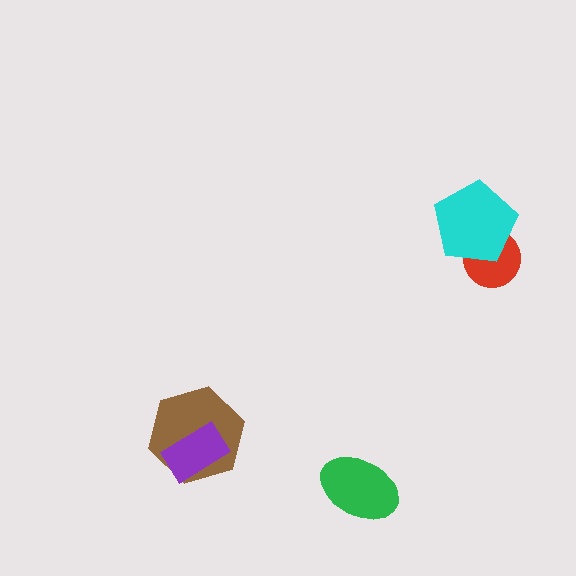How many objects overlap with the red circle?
1 object overlaps with the red circle.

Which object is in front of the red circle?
The cyan pentagon is in front of the red circle.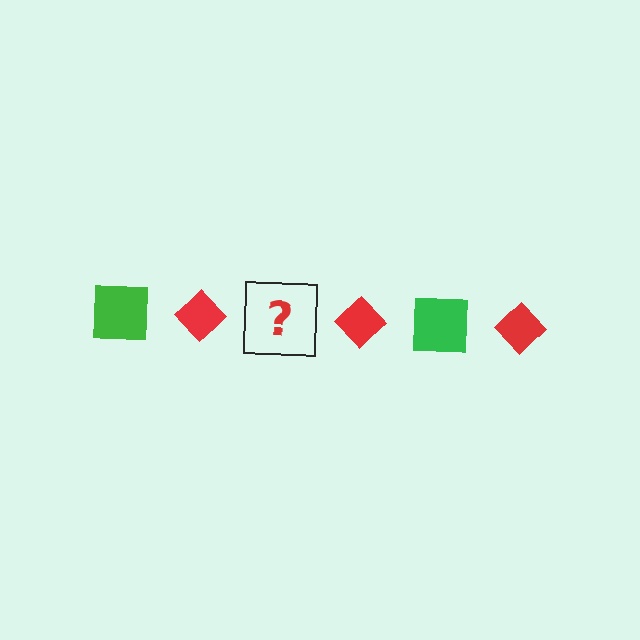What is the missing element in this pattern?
The missing element is a green square.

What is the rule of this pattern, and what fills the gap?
The rule is that the pattern alternates between green square and red diamond. The gap should be filled with a green square.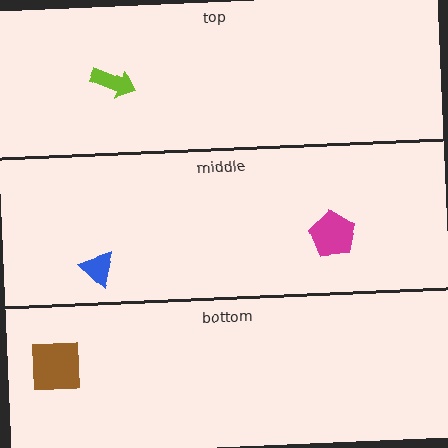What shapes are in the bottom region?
The brown square.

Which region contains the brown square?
The bottom region.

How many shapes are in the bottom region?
1.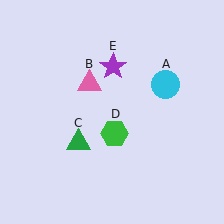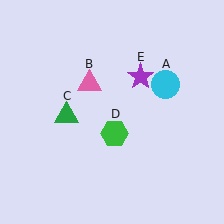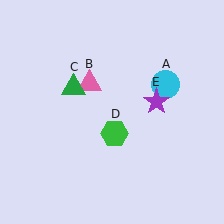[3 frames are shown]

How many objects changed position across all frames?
2 objects changed position: green triangle (object C), purple star (object E).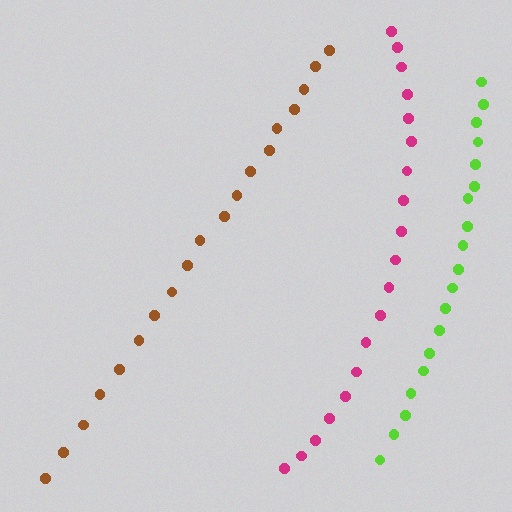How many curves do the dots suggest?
There are 3 distinct paths.